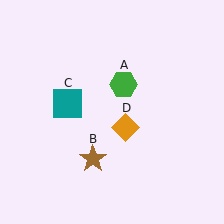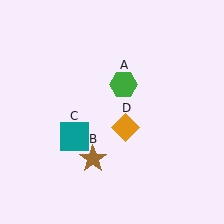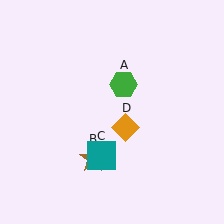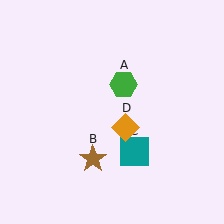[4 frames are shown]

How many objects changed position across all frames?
1 object changed position: teal square (object C).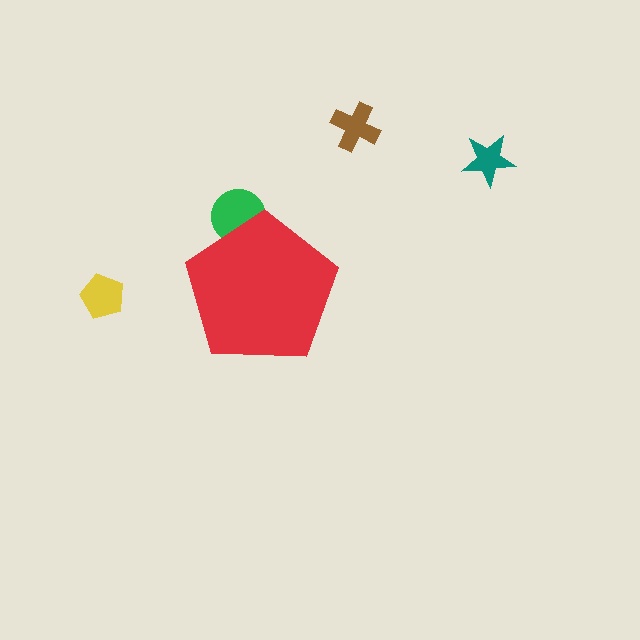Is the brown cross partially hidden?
No, the brown cross is fully visible.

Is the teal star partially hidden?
No, the teal star is fully visible.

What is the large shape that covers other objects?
A red pentagon.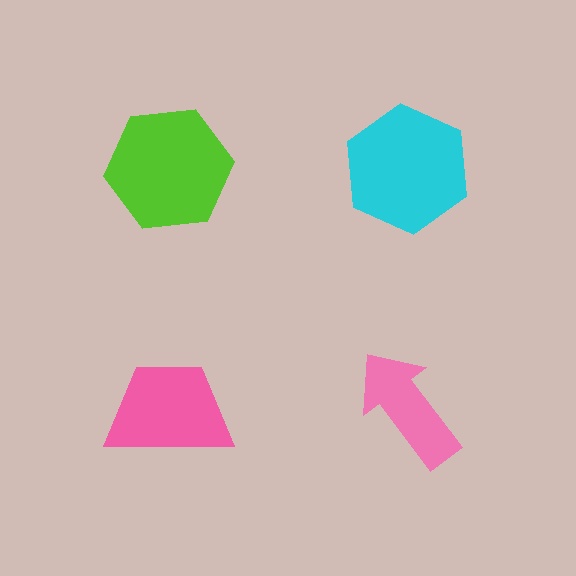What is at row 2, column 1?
A pink trapezoid.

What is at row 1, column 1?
A lime hexagon.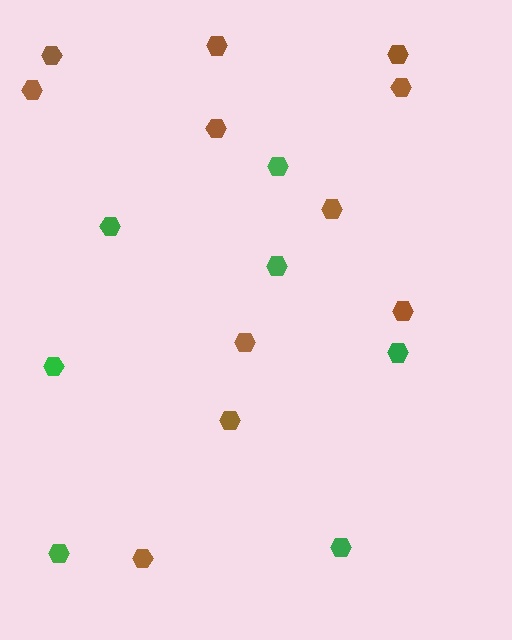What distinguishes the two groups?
There are 2 groups: one group of green hexagons (7) and one group of brown hexagons (11).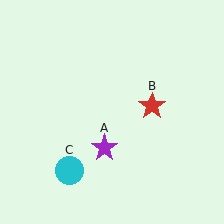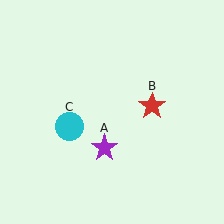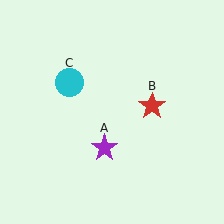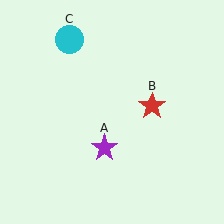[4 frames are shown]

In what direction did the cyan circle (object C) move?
The cyan circle (object C) moved up.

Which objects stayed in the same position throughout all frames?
Purple star (object A) and red star (object B) remained stationary.